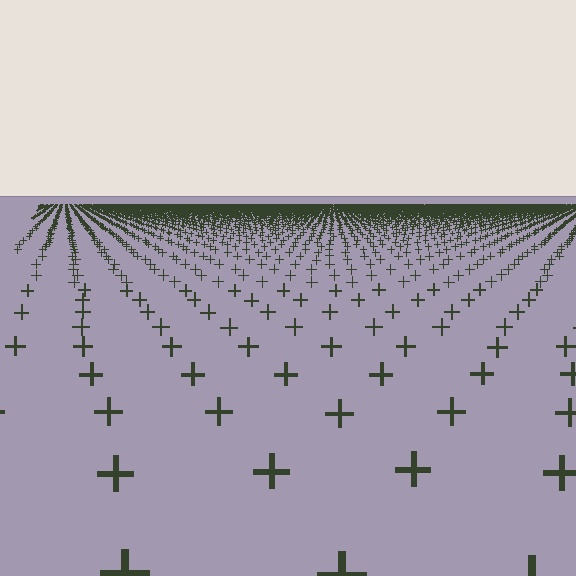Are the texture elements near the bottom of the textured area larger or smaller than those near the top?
Larger. Near the bottom, elements are closer to the viewer and appear at a bigger on-screen size.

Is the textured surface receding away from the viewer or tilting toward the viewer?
The surface is receding away from the viewer. Texture elements get smaller and denser toward the top.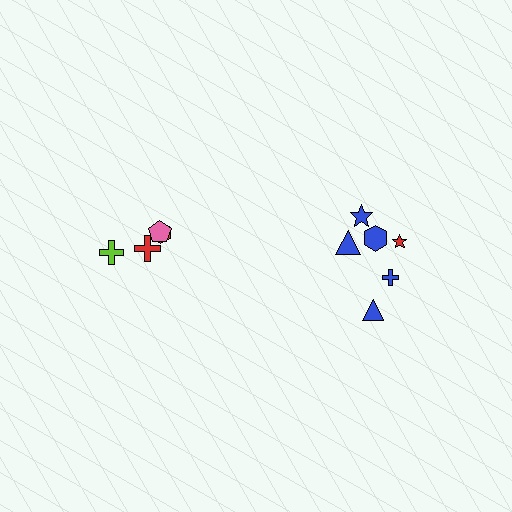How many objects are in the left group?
There are 4 objects.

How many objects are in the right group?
There are 6 objects.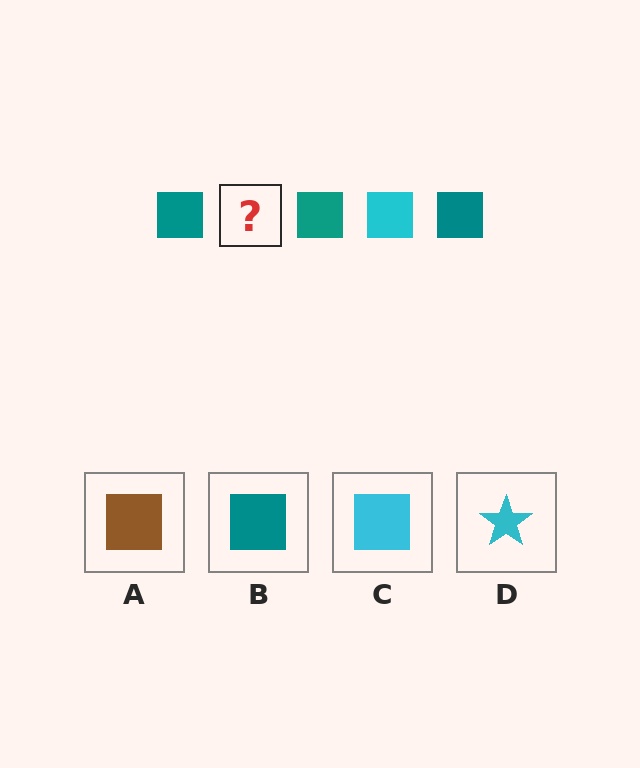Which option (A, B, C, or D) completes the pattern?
C.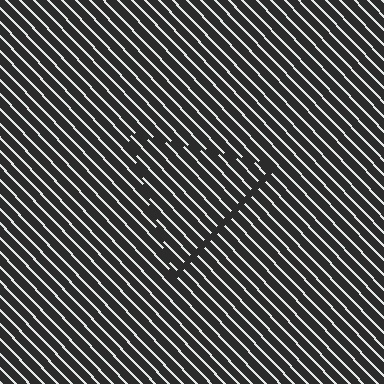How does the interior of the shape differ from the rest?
The interior of the shape contains the same grating, shifted by half a period — the contour is defined by the phase discontinuity where line-ends from the inner and outer gratings abut.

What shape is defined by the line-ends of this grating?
An illusory triangle. The interior of the shape contains the same grating, shifted by half a period — the contour is defined by the phase discontinuity where line-ends from the inner and outer gratings abut.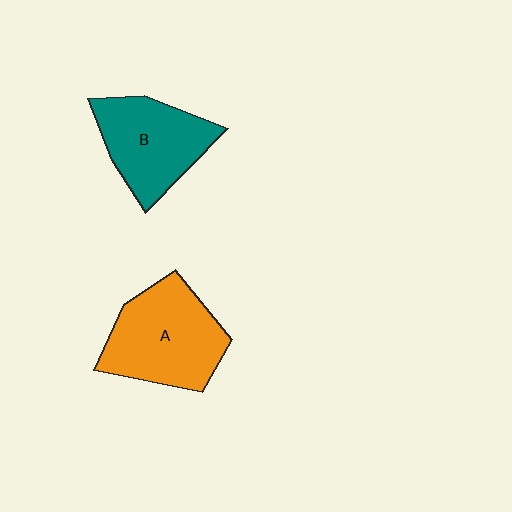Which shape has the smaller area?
Shape B (teal).